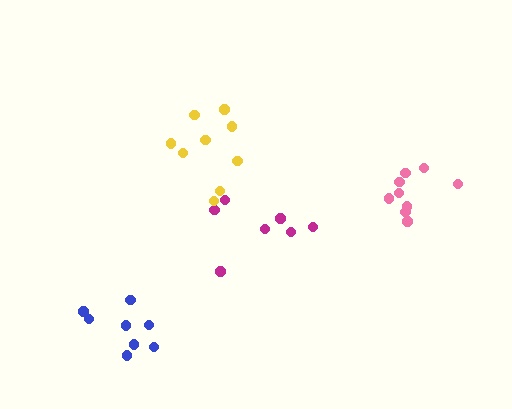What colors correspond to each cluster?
The clusters are colored: pink, magenta, blue, yellow.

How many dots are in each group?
Group 1: 9 dots, Group 2: 7 dots, Group 3: 8 dots, Group 4: 9 dots (33 total).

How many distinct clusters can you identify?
There are 4 distinct clusters.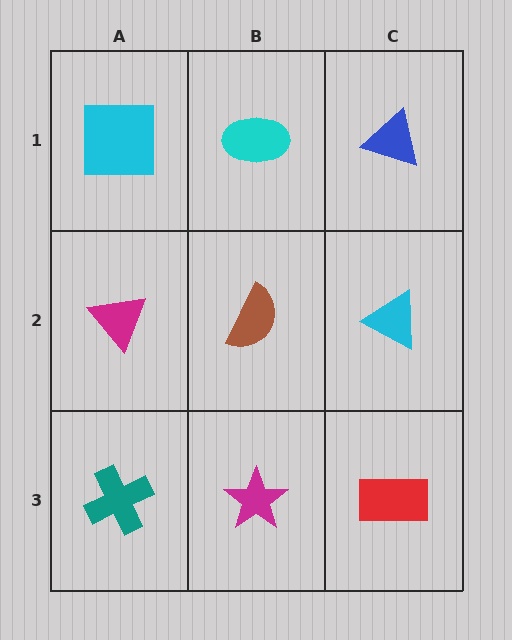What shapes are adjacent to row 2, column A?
A cyan square (row 1, column A), a teal cross (row 3, column A), a brown semicircle (row 2, column B).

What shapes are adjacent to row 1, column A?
A magenta triangle (row 2, column A), a cyan ellipse (row 1, column B).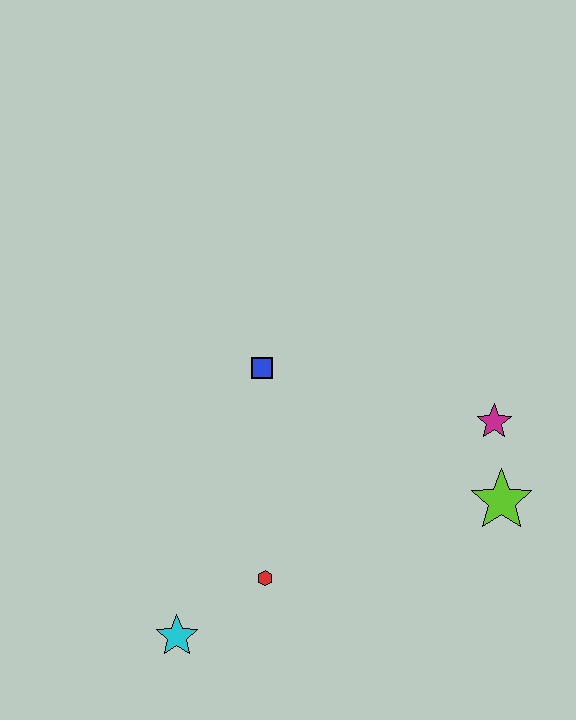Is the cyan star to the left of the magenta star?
Yes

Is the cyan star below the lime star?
Yes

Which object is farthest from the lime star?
The cyan star is farthest from the lime star.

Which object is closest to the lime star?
The magenta star is closest to the lime star.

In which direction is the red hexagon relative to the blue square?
The red hexagon is below the blue square.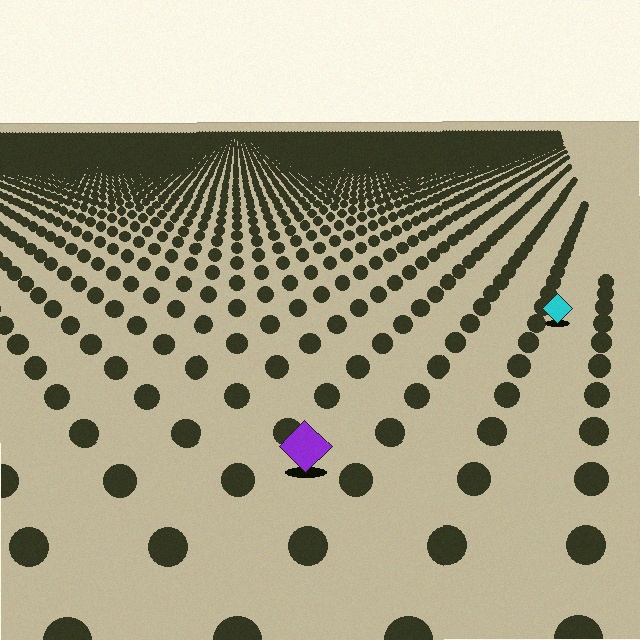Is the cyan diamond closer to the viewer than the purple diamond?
No. The purple diamond is closer — you can tell from the texture gradient: the ground texture is coarser near it.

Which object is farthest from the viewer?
The cyan diamond is farthest from the viewer. It appears smaller and the ground texture around it is denser.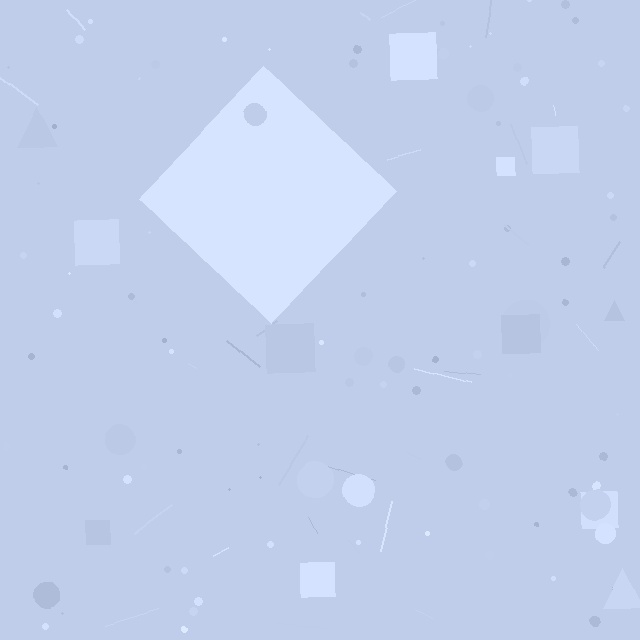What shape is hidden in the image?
A diamond is hidden in the image.